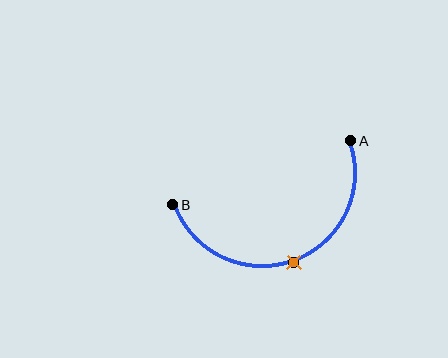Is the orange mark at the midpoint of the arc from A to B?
Yes. The orange mark lies on the arc at equal arc-length from both A and B — it is the arc midpoint.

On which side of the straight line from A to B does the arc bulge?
The arc bulges below the straight line connecting A and B.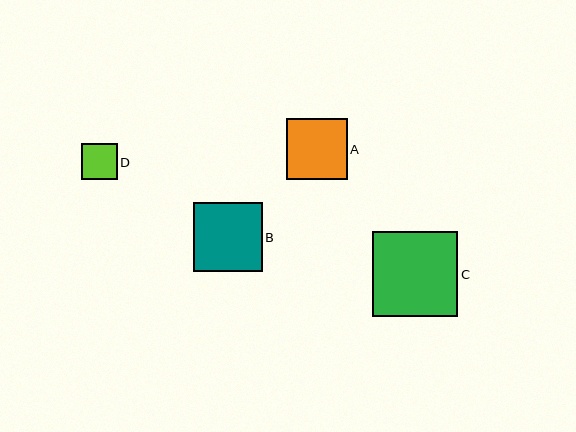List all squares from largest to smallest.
From largest to smallest: C, B, A, D.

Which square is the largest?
Square C is the largest with a size of approximately 85 pixels.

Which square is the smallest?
Square D is the smallest with a size of approximately 36 pixels.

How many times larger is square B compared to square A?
Square B is approximately 1.1 times the size of square A.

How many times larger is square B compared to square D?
Square B is approximately 1.9 times the size of square D.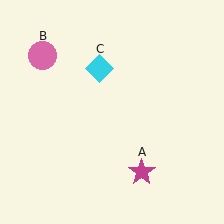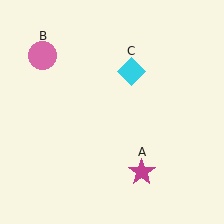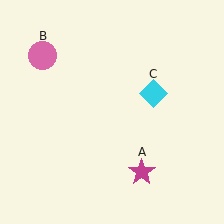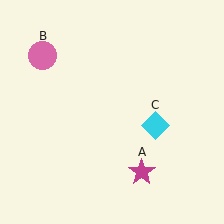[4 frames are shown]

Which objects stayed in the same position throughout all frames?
Magenta star (object A) and pink circle (object B) remained stationary.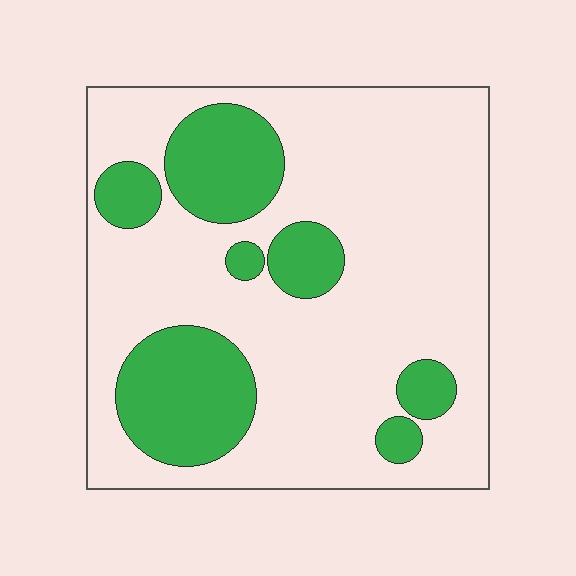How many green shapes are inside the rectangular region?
7.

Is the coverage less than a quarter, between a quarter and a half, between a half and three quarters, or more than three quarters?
Between a quarter and a half.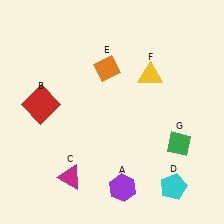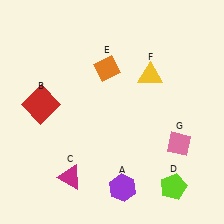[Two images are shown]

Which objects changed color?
D changed from cyan to lime. G changed from green to pink.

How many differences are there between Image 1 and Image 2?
There are 2 differences between the two images.